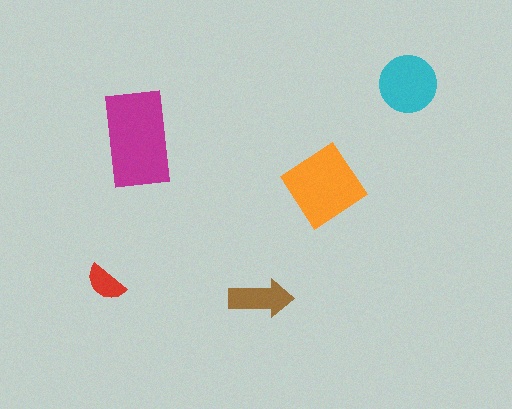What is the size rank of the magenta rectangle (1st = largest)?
1st.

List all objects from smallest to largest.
The red semicircle, the brown arrow, the cyan circle, the orange diamond, the magenta rectangle.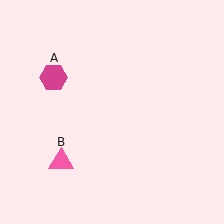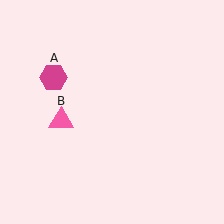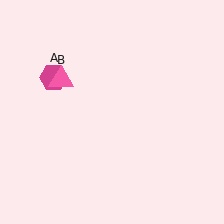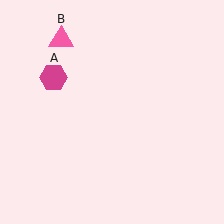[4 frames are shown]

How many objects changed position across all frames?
1 object changed position: pink triangle (object B).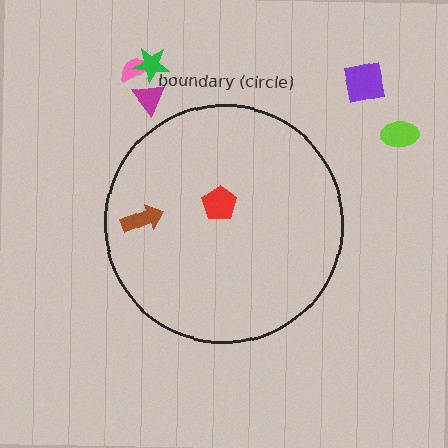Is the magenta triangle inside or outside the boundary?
Outside.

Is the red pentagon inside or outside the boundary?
Inside.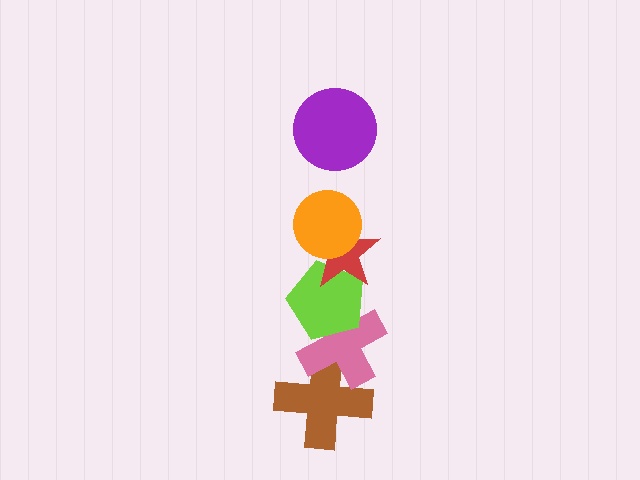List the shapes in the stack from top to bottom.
From top to bottom: the purple circle, the orange circle, the red star, the lime pentagon, the pink cross, the brown cross.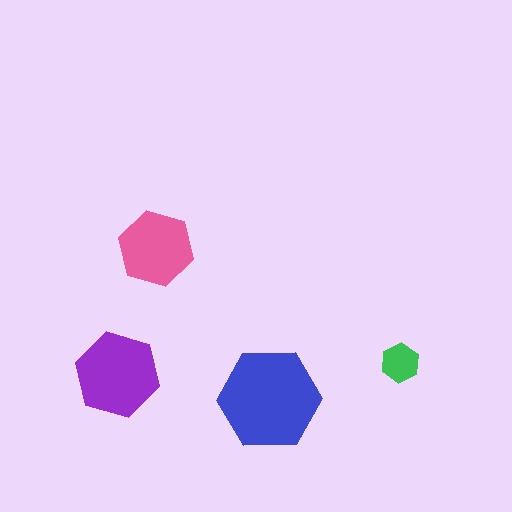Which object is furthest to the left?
The purple hexagon is leftmost.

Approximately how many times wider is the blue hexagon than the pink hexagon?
About 1.5 times wider.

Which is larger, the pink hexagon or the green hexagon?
The pink one.